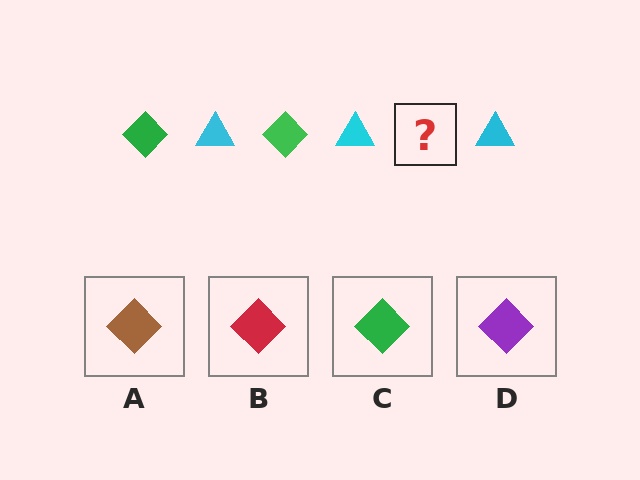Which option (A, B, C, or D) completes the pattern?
C.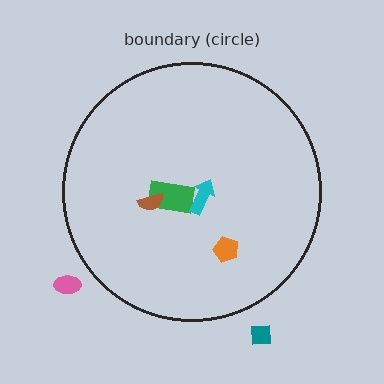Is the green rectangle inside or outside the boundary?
Inside.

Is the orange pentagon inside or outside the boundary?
Inside.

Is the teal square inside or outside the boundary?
Outside.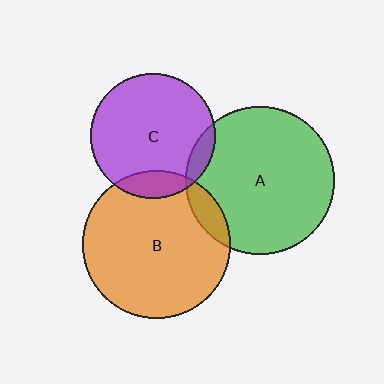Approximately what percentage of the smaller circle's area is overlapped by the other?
Approximately 10%.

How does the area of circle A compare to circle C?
Approximately 1.4 times.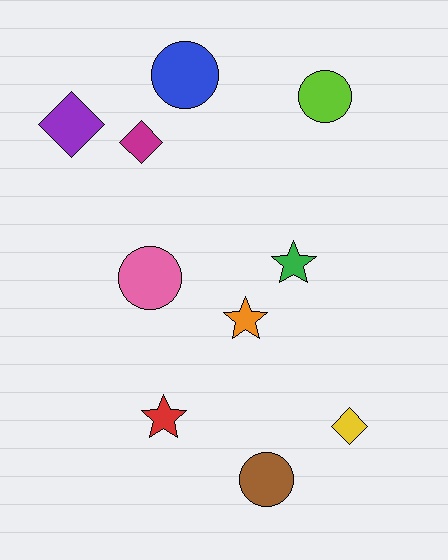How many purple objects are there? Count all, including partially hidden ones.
There is 1 purple object.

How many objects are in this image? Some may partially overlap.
There are 10 objects.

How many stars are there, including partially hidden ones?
There are 3 stars.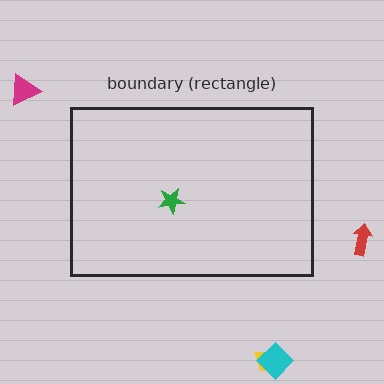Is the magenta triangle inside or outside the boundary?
Outside.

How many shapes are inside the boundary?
1 inside, 4 outside.